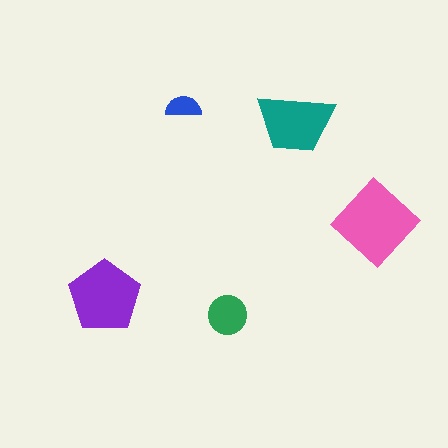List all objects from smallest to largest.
The blue semicircle, the green circle, the teal trapezoid, the purple pentagon, the pink diamond.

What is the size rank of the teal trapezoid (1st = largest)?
3rd.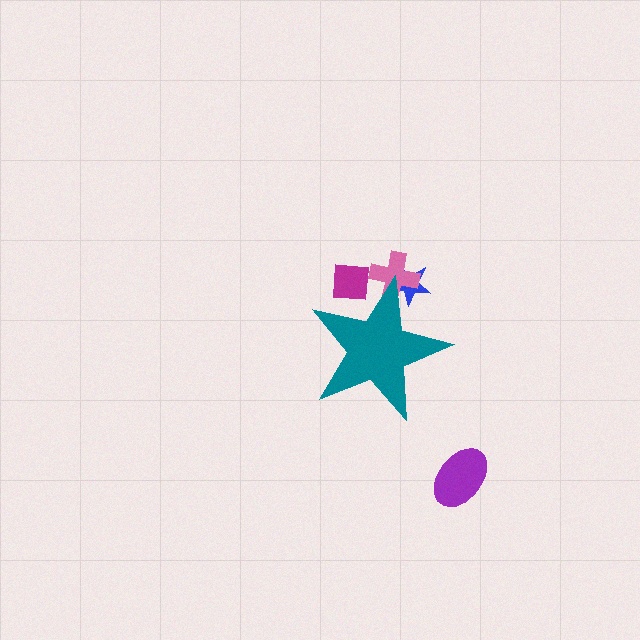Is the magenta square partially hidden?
Yes, the magenta square is partially hidden behind the teal star.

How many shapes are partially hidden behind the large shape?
3 shapes are partially hidden.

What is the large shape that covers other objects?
A teal star.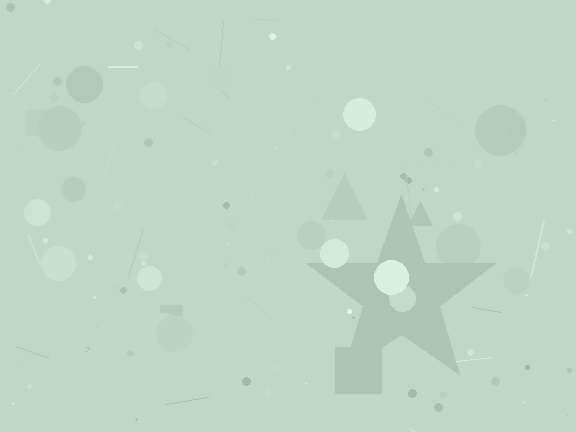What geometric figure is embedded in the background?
A star is embedded in the background.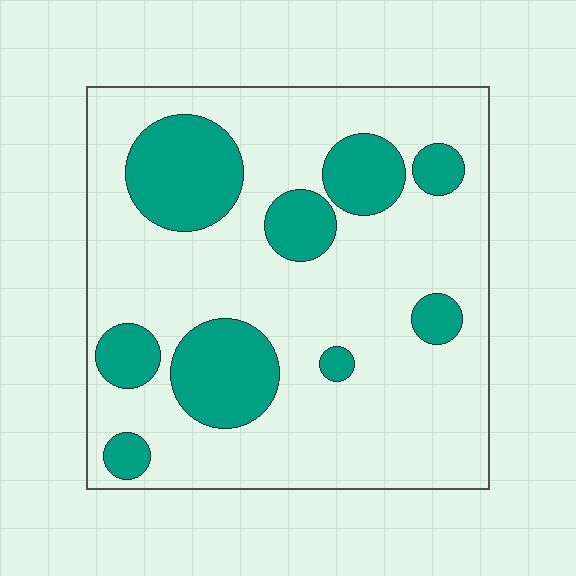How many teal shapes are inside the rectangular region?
9.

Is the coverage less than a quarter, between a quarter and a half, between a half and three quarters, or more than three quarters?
Between a quarter and a half.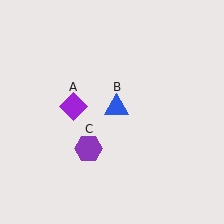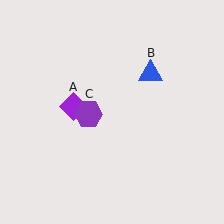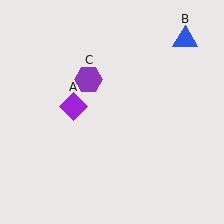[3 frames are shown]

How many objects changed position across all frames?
2 objects changed position: blue triangle (object B), purple hexagon (object C).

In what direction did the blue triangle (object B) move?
The blue triangle (object B) moved up and to the right.